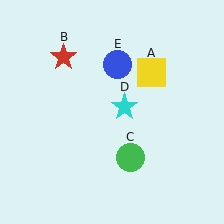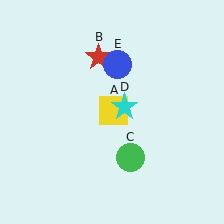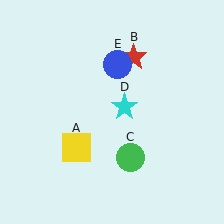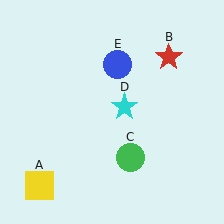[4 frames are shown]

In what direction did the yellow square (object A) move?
The yellow square (object A) moved down and to the left.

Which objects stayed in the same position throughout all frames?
Green circle (object C) and cyan star (object D) and blue circle (object E) remained stationary.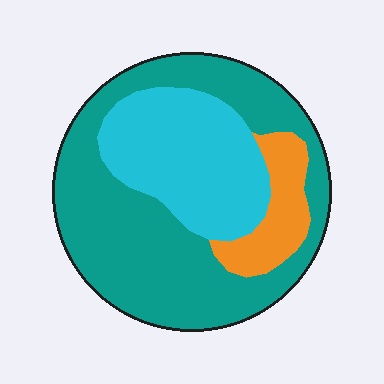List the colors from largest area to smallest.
From largest to smallest: teal, cyan, orange.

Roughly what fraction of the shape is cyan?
Cyan covers around 30% of the shape.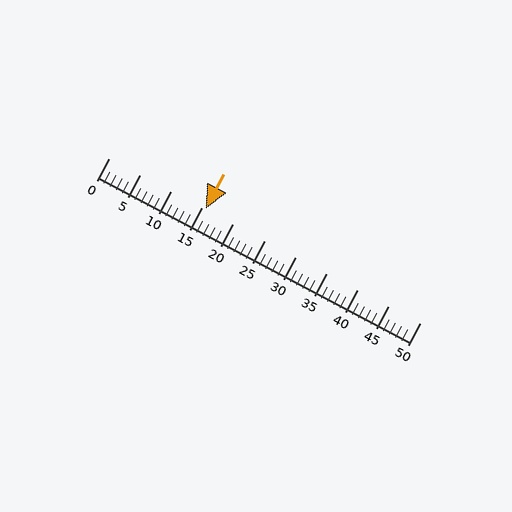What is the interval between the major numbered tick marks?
The major tick marks are spaced 5 units apart.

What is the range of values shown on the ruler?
The ruler shows values from 0 to 50.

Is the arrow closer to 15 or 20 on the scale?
The arrow is closer to 15.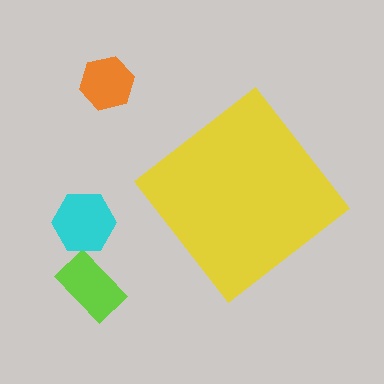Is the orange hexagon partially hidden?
No, the orange hexagon is fully visible.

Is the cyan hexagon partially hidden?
No, the cyan hexagon is fully visible.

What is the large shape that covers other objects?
A yellow diamond.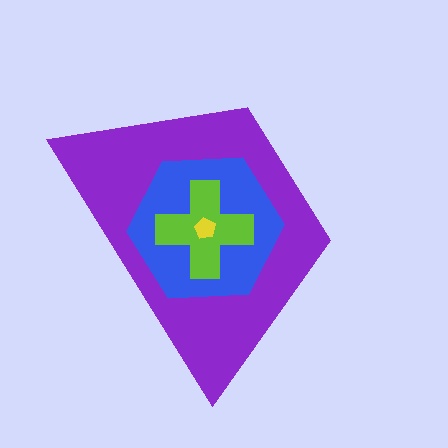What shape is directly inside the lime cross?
The yellow pentagon.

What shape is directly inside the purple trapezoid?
The blue hexagon.